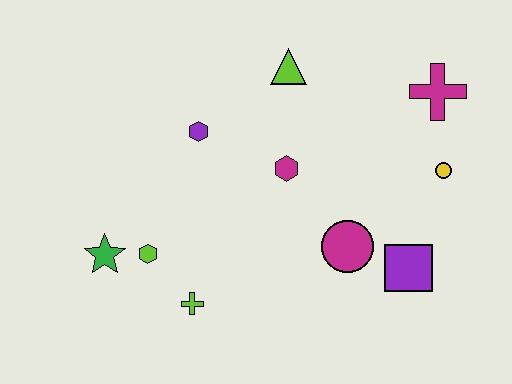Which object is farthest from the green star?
The magenta cross is farthest from the green star.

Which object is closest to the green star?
The lime hexagon is closest to the green star.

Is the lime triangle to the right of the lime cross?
Yes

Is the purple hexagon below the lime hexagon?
No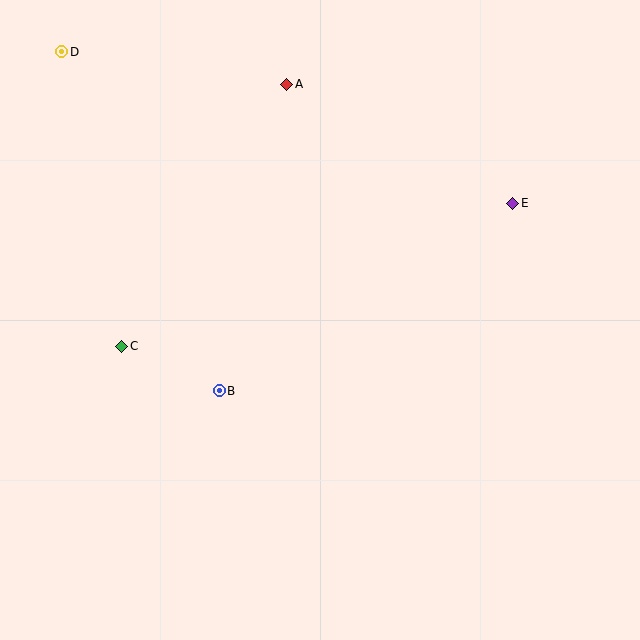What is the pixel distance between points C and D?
The distance between C and D is 301 pixels.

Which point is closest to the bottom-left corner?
Point C is closest to the bottom-left corner.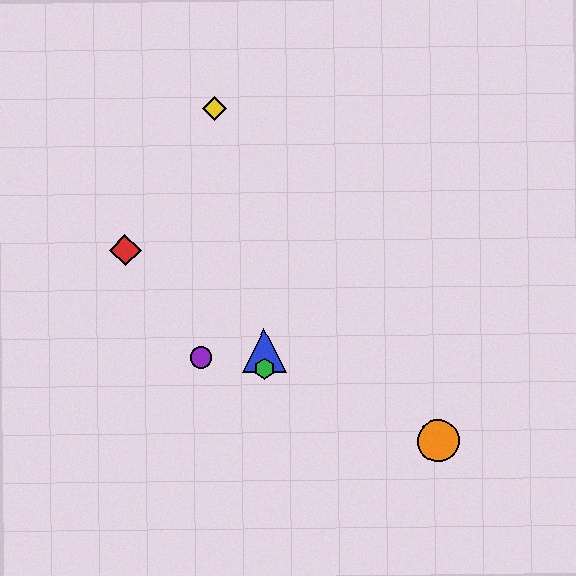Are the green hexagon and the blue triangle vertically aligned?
Yes, both are at x≈264.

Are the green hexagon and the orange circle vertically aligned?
No, the green hexagon is at x≈264 and the orange circle is at x≈438.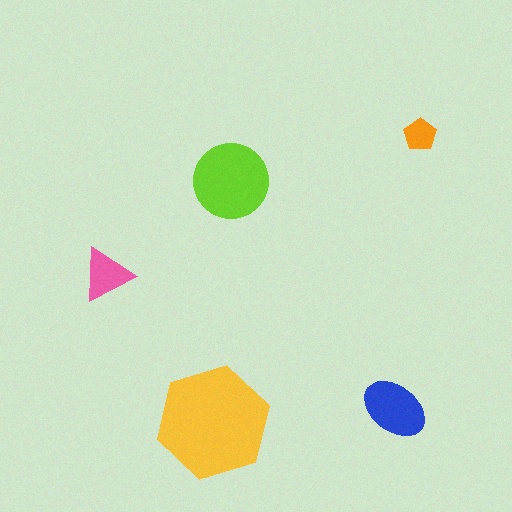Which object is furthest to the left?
The pink triangle is leftmost.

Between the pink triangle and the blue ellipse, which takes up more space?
The blue ellipse.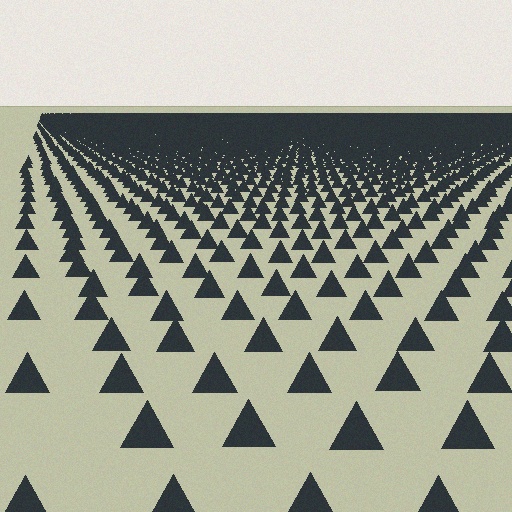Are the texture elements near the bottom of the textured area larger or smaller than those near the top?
Larger. Near the bottom, elements are closer to the viewer and appear at a bigger on-screen size.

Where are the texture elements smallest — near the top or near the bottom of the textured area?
Near the top.